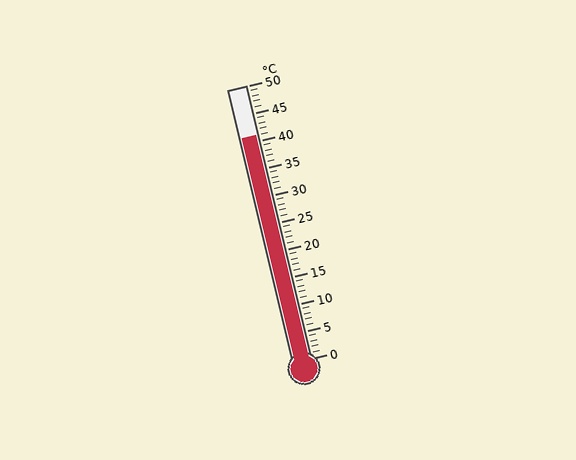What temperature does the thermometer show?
The thermometer shows approximately 41°C.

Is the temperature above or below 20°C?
The temperature is above 20°C.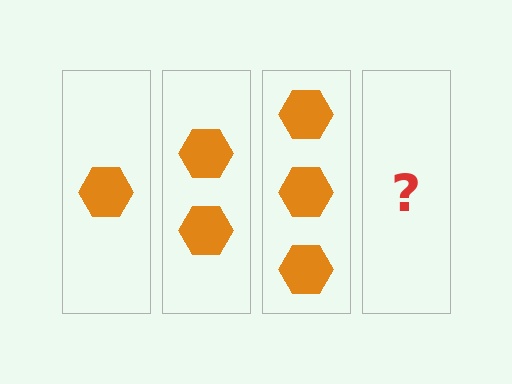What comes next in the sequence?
The next element should be 4 hexagons.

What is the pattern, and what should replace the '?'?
The pattern is that each step adds one more hexagon. The '?' should be 4 hexagons.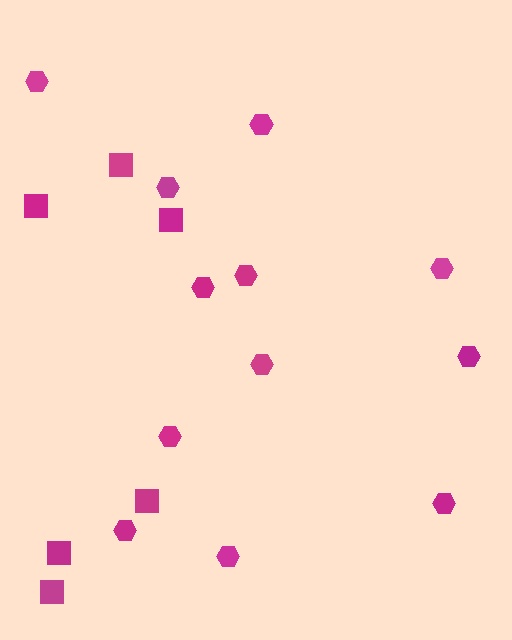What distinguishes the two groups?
There are 2 groups: one group of hexagons (12) and one group of squares (6).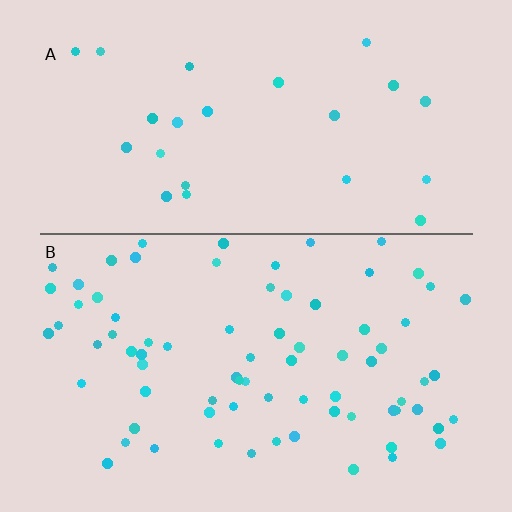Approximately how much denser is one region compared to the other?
Approximately 3.1× — region B over region A.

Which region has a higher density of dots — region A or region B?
B (the bottom).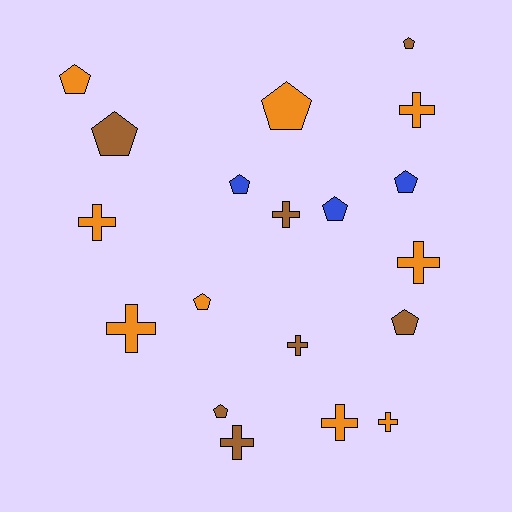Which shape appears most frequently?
Pentagon, with 10 objects.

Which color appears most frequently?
Orange, with 9 objects.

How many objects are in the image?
There are 19 objects.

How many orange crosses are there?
There are 6 orange crosses.